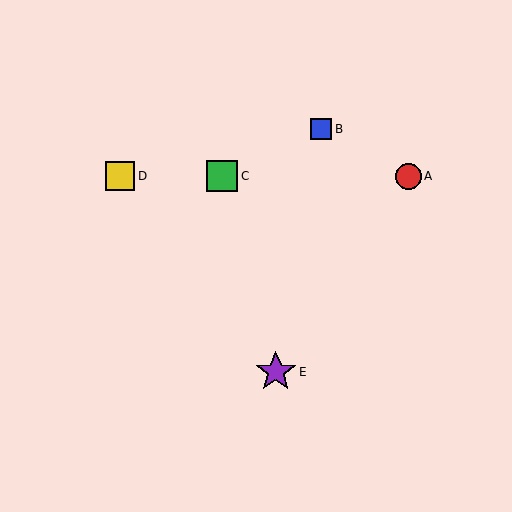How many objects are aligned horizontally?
3 objects (A, C, D) are aligned horizontally.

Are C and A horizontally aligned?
Yes, both are at y≈176.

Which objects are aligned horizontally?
Objects A, C, D are aligned horizontally.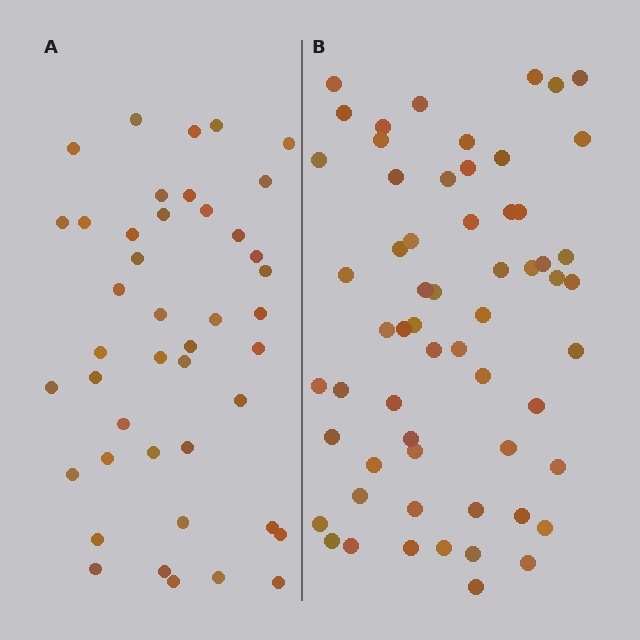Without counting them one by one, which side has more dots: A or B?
Region B (the right region) has more dots.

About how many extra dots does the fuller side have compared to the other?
Region B has approximately 15 more dots than region A.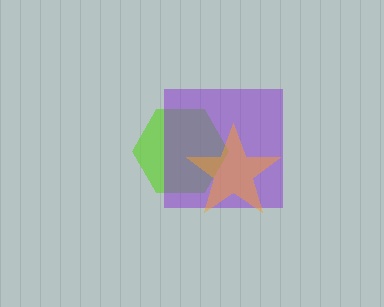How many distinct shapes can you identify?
There are 3 distinct shapes: a lime hexagon, a purple square, an orange star.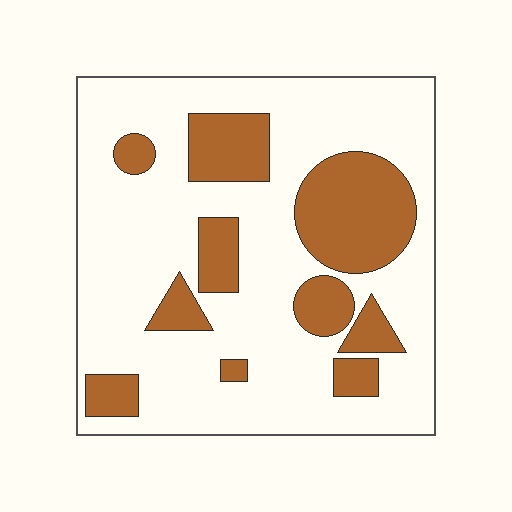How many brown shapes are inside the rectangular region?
10.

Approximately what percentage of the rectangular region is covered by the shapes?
Approximately 25%.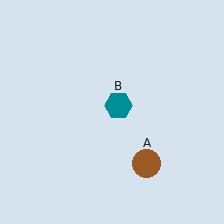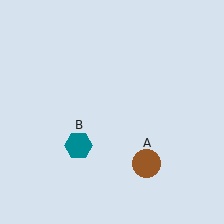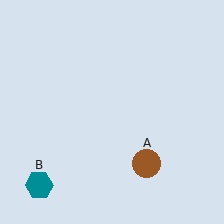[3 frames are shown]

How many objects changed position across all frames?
1 object changed position: teal hexagon (object B).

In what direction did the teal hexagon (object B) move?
The teal hexagon (object B) moved down and to the left.